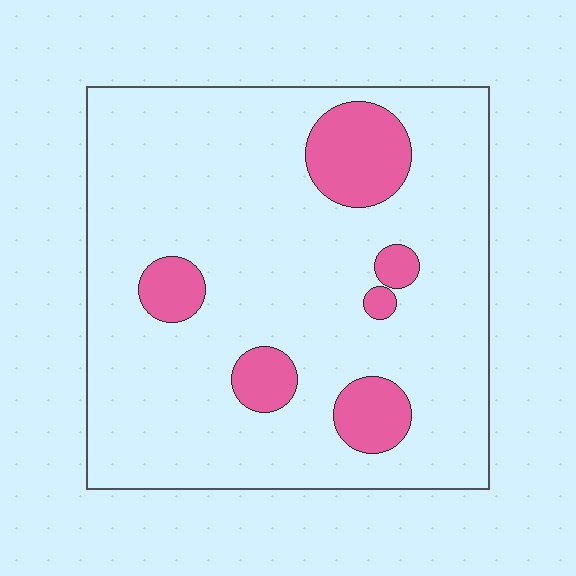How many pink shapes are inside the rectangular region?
6.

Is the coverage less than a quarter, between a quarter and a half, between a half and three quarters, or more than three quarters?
Less than a quarter.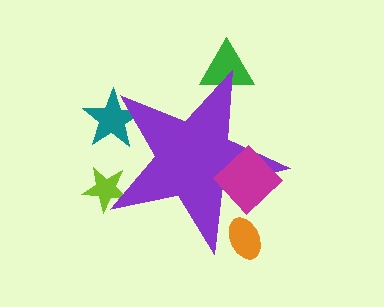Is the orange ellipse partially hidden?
Yes, the orange ellipse is partially hidden behind the purple star.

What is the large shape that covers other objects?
A purple star.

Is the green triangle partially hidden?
Yes, the green triangle is partially hidden behind the purple star.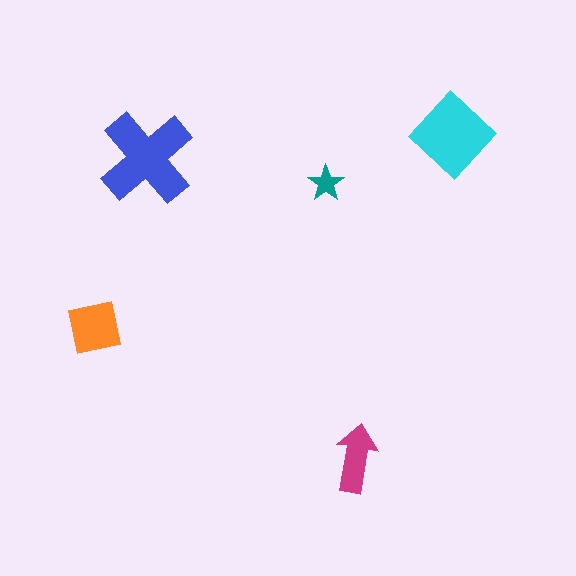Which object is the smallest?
The teal star.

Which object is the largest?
The blue cross.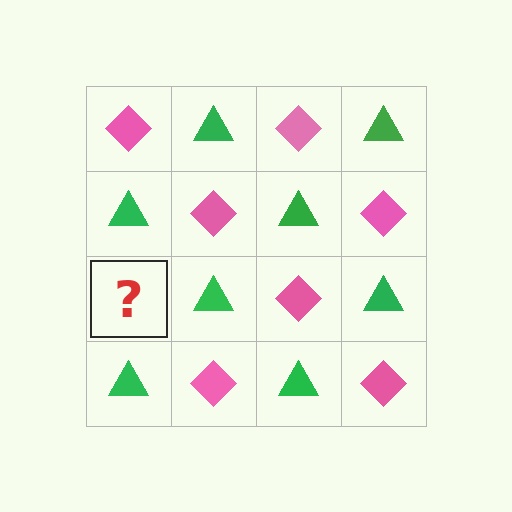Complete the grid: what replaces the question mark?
The question mark should be replaced with a pink diamond.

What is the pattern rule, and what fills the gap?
The rule is that it alternates pink diamond and green triangle in a checkerboard pattern. The gap should be filled with a pink diamond.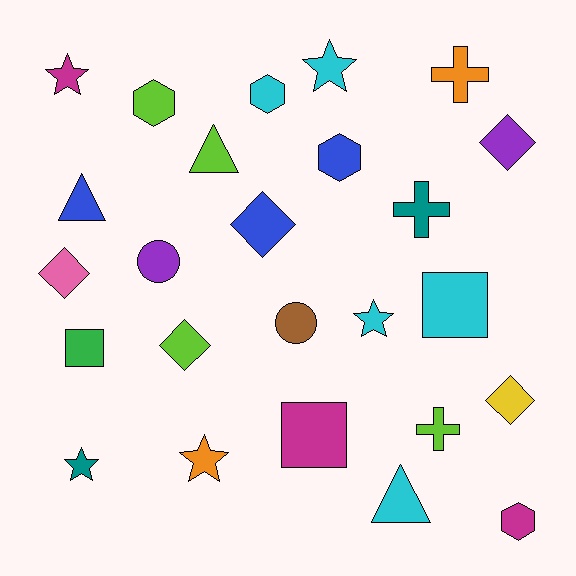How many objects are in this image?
There are 25 objects.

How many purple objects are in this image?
There are 2 purple objects.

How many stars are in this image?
There are 5 stars.